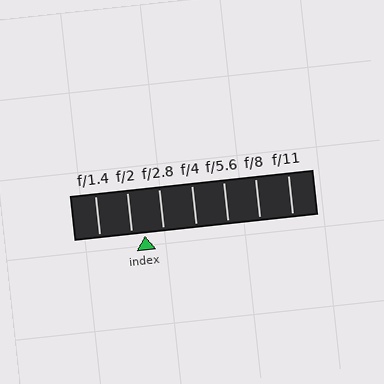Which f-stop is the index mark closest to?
The index mark is closest to f/2.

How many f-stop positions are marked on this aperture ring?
There are 7 f-stop positions marked.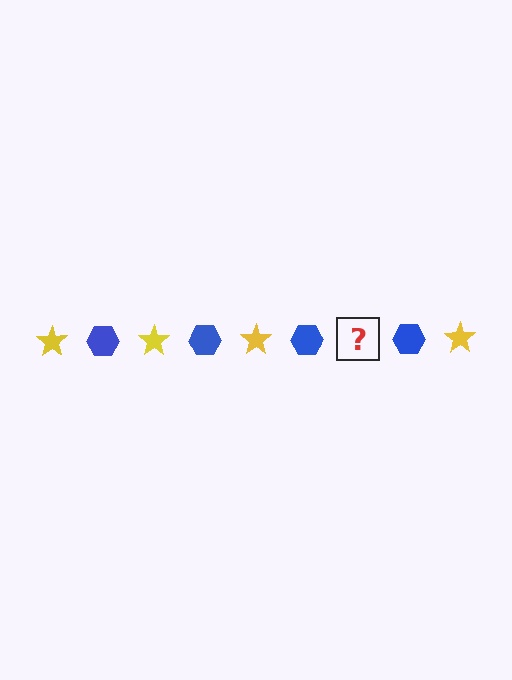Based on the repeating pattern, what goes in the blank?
The blank should be a yellow star.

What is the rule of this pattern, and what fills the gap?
The rule is that the pattern alternates between yellow star and blue hexagon. The gap should be filled with a yellow star.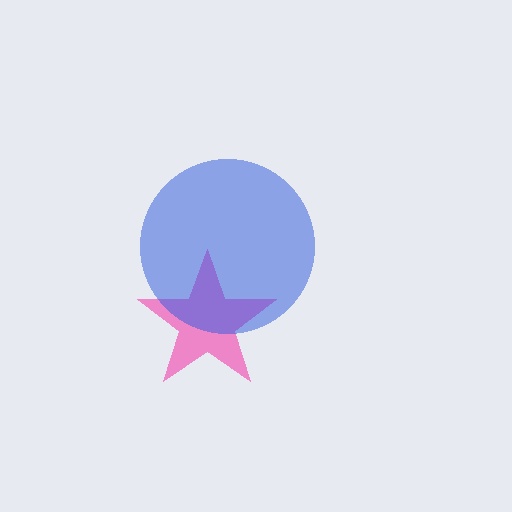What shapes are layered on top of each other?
The layered shapes are: a pink star, a blue circle.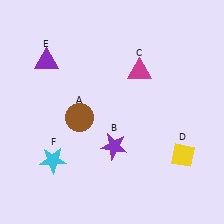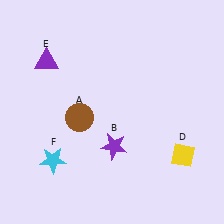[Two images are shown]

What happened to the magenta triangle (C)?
The magenta triangle (C) was removed in Image 2. It was in the top-right area of Image 1.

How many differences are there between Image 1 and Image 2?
There is 1 difference between the two images.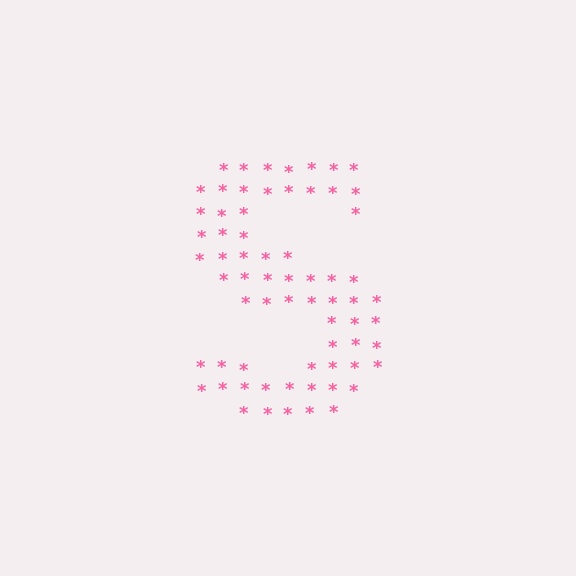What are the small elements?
The small elements are asterisks.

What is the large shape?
The large shape is the letter S.